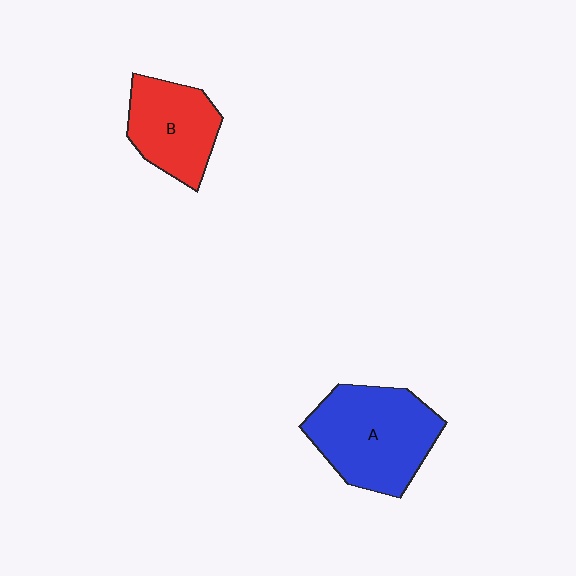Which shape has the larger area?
Shape A (blue).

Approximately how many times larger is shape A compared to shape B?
Approximately 1.4 times.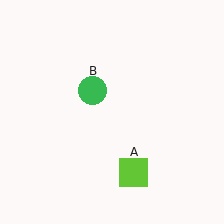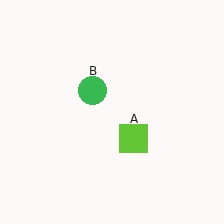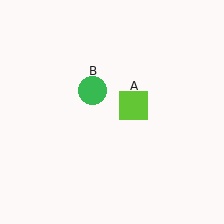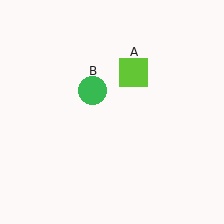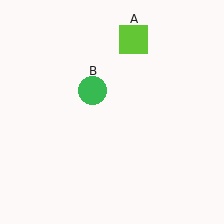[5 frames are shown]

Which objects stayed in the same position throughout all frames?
Green circle (object B) remained stationary.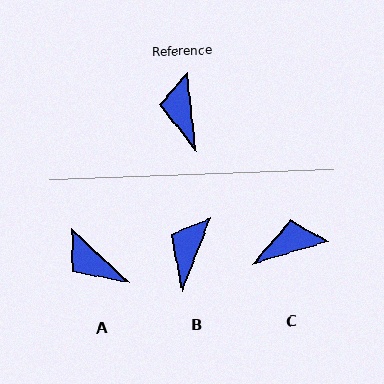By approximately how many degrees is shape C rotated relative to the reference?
Approximately 79 degrees clockwise.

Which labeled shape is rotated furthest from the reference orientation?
C, about 79 degrees away.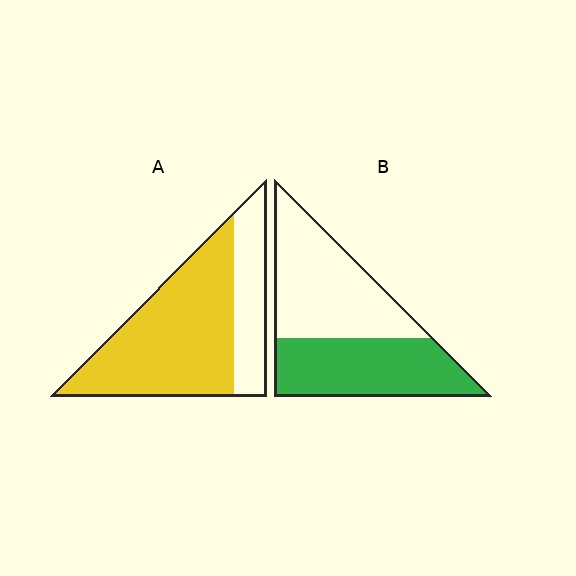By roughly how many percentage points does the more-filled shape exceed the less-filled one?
By roughly 25 percentage points (A over B).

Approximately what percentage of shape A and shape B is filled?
A is approximately 70% and B is approximately 45%.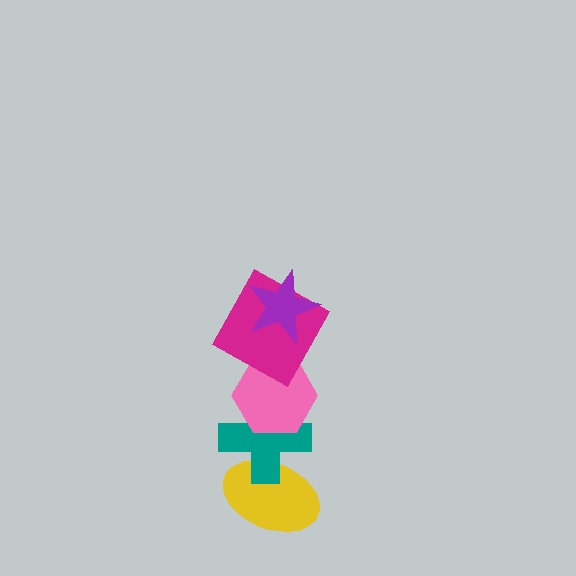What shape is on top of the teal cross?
The pink hexagon is on top of the teal cross.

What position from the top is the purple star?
The purple star is 1st from the top.